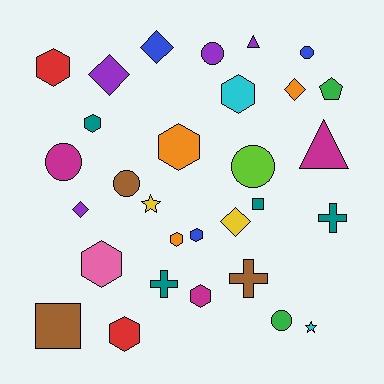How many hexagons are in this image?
There are 9 hexagons.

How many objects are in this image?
There are 30 objects.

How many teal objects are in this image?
There are 4 teal objects.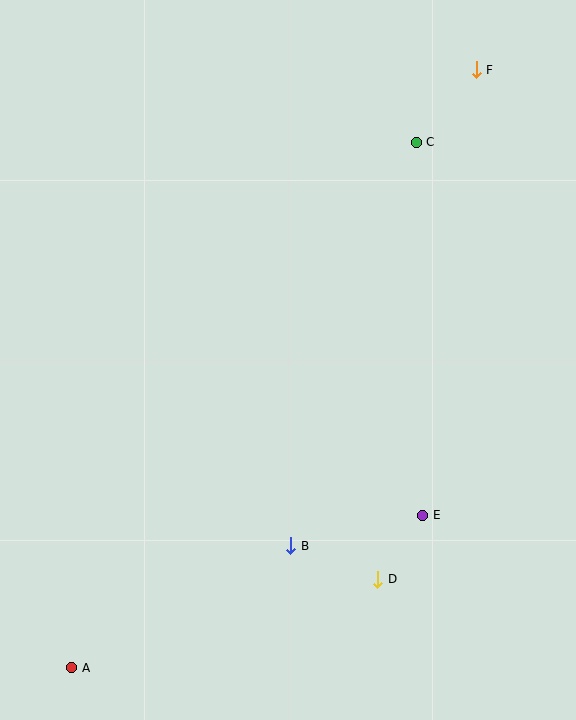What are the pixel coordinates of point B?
Point B is at (291, 546).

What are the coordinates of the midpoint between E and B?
The midpoint between E and B is at (357, 530).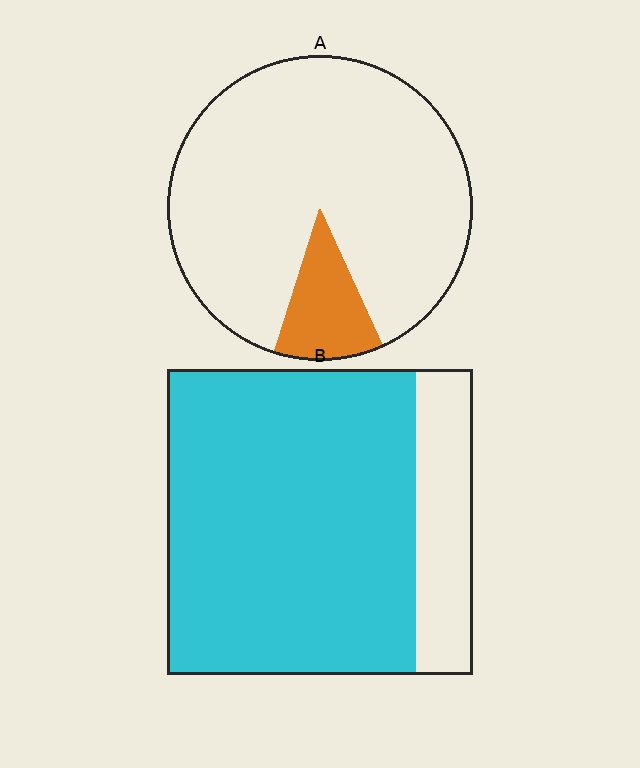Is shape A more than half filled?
No.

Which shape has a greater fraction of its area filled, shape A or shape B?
Shape B.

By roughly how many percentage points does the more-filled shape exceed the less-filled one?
By roughly 70 percentage points (B over A).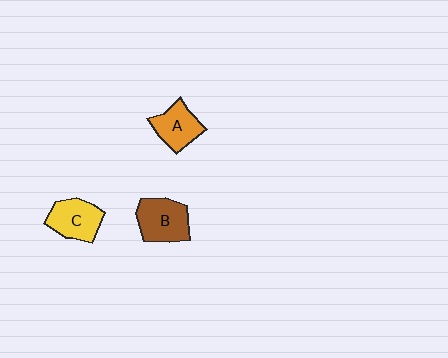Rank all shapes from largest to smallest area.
From largest to smallest: B (brown), C (yellow), A (orange).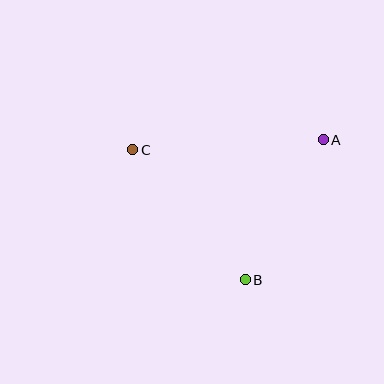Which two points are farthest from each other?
Points A and C are farthest from each other.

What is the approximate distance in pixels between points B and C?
The distance between B and C is approximately 172 pixels.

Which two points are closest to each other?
Points A and B are closest to each other.